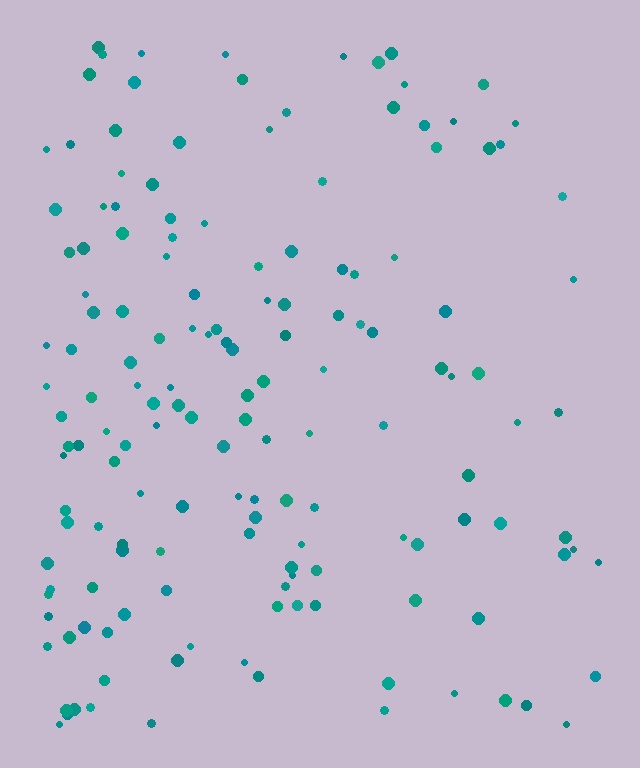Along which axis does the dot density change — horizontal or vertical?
Horizontal.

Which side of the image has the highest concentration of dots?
The left.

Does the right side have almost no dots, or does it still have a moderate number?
Still a moderate number, just noticeably fewer than the left.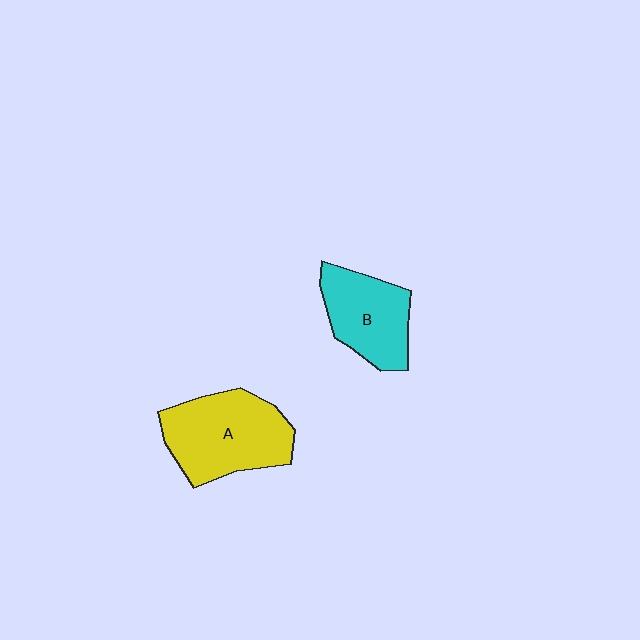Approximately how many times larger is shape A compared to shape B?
Approximately 1.3 times.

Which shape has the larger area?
Shape A (yellow).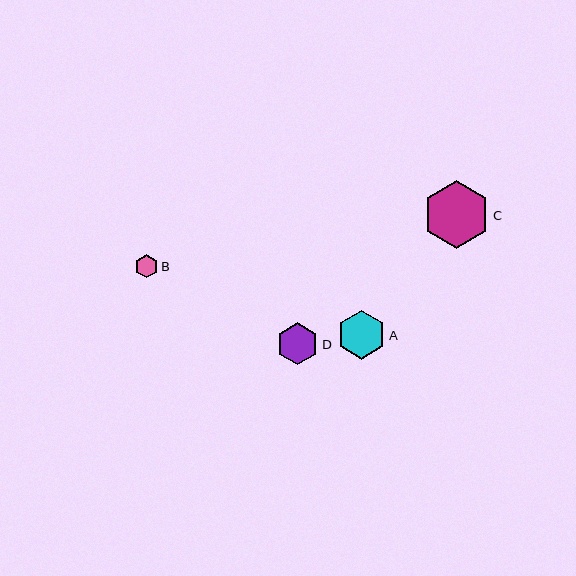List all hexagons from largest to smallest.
From largest to smallest: C, A, D, B.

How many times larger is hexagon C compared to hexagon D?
Hexagon C is approximately 1.6 times the size of hexagon D.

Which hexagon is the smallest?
Hexagon B is the smallest with a size of approximately 23 pixels.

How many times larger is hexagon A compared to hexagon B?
Hexagon A is approximately 2.1 times the size of hexagon B.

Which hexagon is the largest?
Hexagon C is the largest with a size of approximately 67 pixels.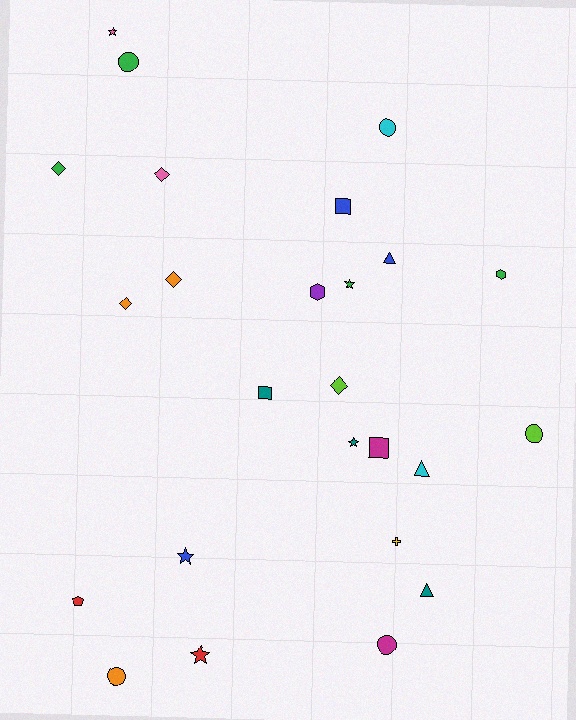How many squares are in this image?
There are 3 squares.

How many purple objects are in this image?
There is 1 purple object.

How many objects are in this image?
There are 25 objects.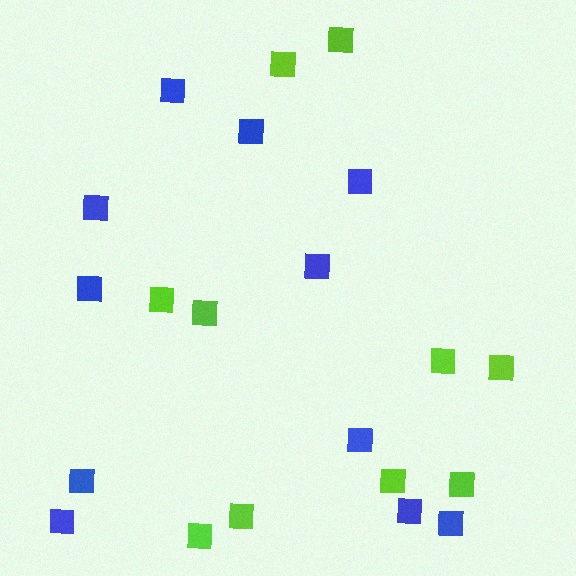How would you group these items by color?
There are 2 groups: one group of blue squares (11) and one group of lime squares (10).